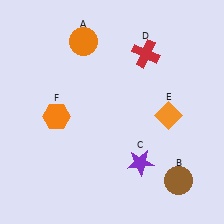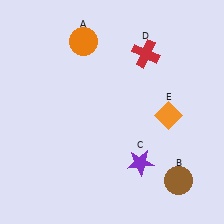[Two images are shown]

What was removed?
The orange hexagon (F) was removed in Image 2.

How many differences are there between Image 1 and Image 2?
There is 1 difference between the two images.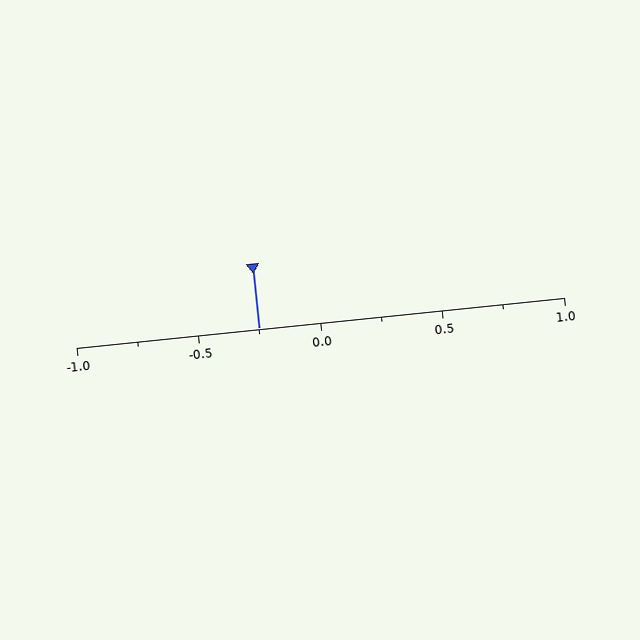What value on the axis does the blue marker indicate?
The marker indicates approximately -0.25.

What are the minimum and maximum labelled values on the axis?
The axis runs from -1.0 to 1.0.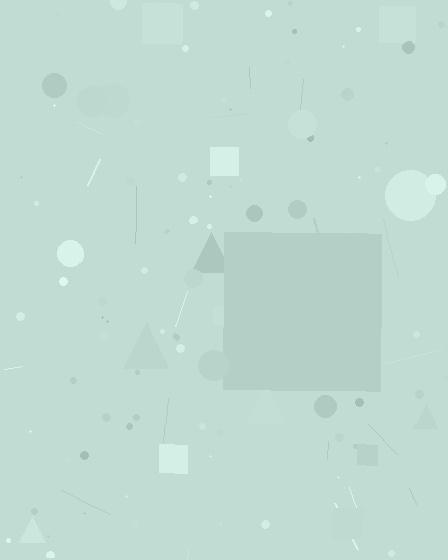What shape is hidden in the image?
A square is hidden in the image.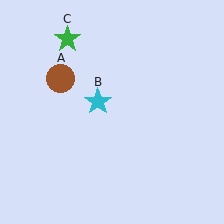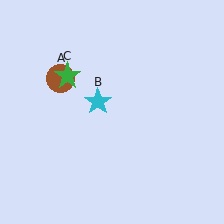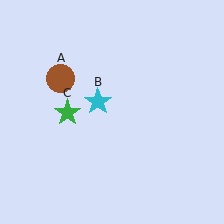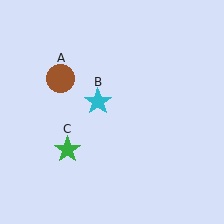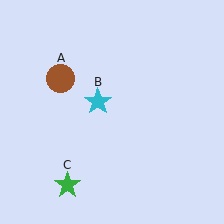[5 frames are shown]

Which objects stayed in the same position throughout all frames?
Brown circle (object A) and cyan star (object B) remained stationary.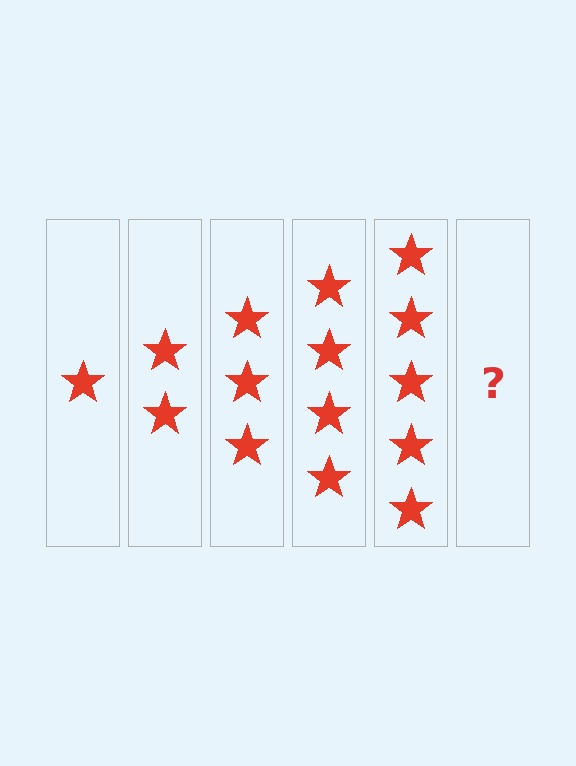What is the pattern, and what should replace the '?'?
The pattern is that each step adds one more star. The '?' should be 6 stars.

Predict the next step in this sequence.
The next step is 6 stars.